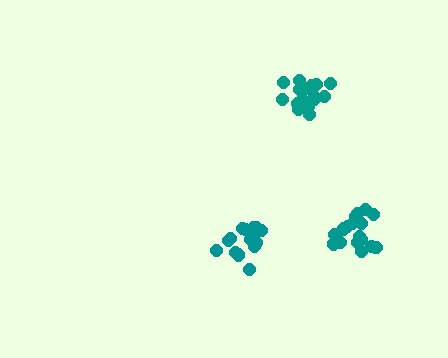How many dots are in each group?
Group 1: 17 dots, Group 2: 16 dots, Group 3: 18 dots (51 total).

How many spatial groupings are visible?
There are 3 spatial groupings.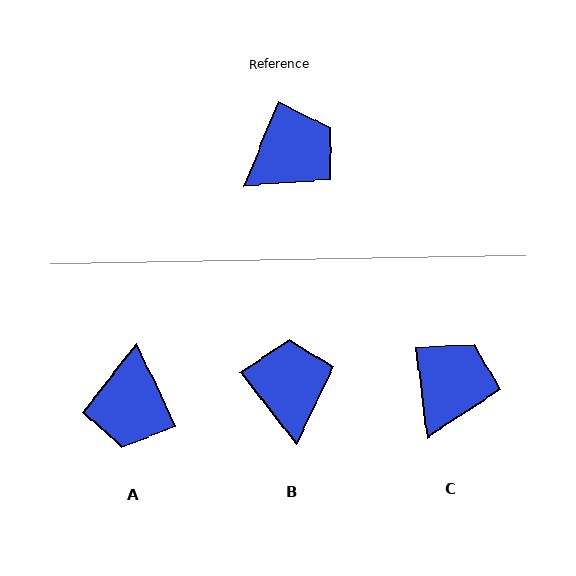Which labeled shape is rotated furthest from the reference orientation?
A, about 132 degrees away.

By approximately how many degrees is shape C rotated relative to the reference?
Approximately 30 degrees counter-clockwise.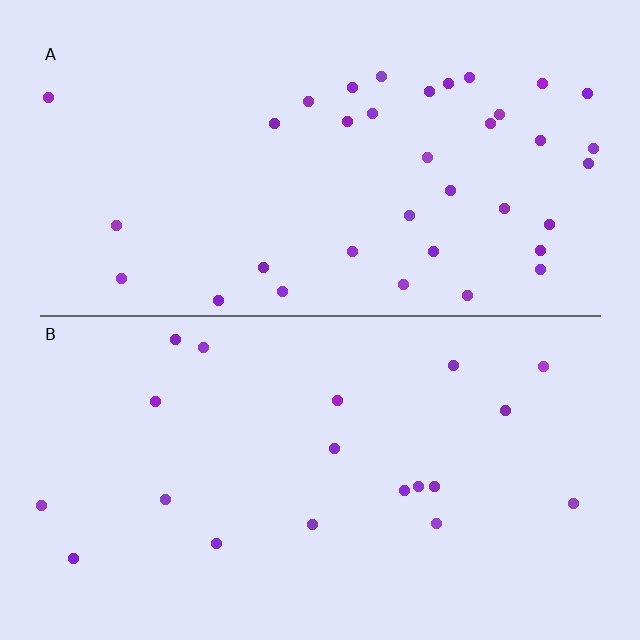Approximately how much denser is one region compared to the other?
Approximately 1.9× — region A over region B.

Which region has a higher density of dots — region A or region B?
A (the top).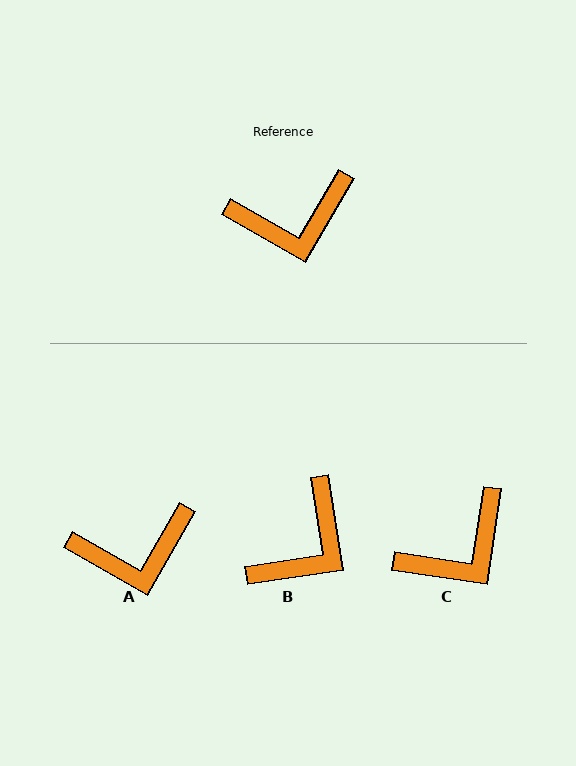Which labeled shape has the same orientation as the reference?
A.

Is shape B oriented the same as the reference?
No, it is off by about 39 degrees.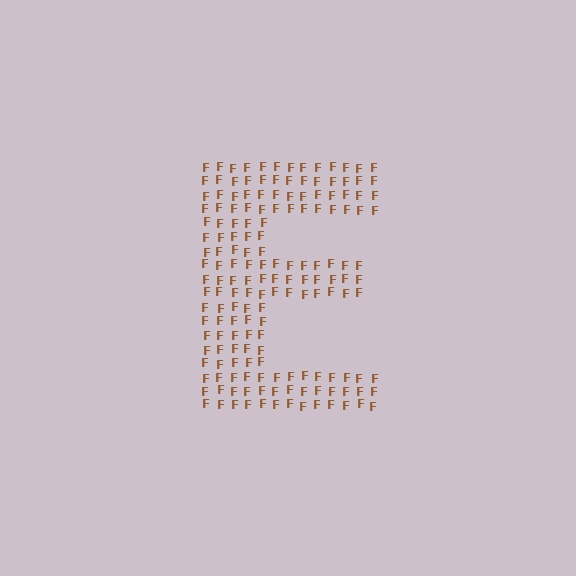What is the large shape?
The large shape is the letter E.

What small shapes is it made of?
It is made of small letter F's.